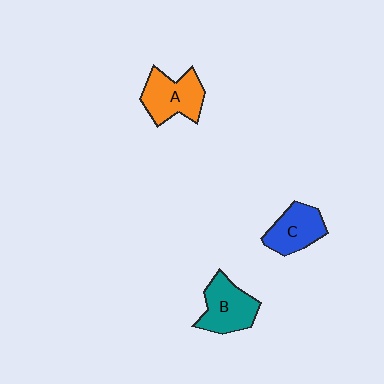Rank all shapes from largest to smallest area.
From largest to smallest: A (orange), B (teal), C (blue).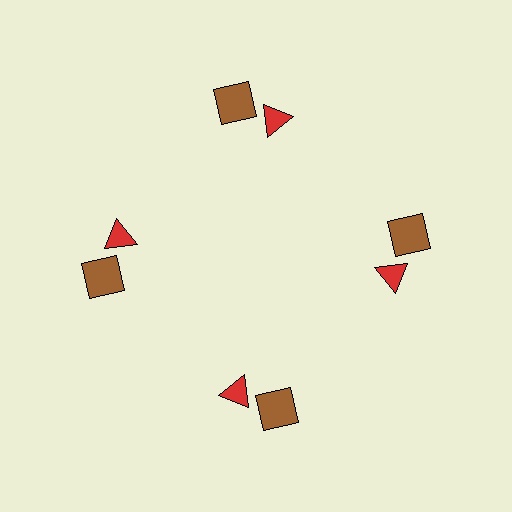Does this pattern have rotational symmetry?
Yes, this pattern has 4-fold rotational symmetry. It looks the same after rotating 90 degrees around the center.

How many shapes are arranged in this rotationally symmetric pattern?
There are 8 shapes, arranged in 4 groups of 2.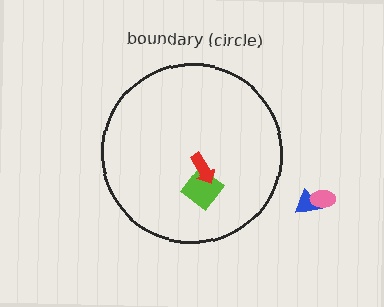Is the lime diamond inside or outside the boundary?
Inside.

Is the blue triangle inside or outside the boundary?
Outside.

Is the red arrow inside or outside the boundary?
Inside.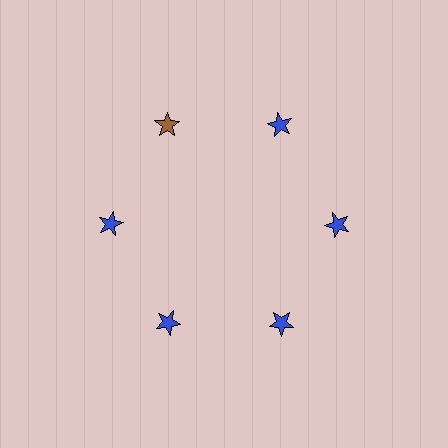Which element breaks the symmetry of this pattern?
The brown star at roughly the 11 o'clock position breaks the symmetry. All other shapes are blue stars.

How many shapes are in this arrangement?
There are 6 shapes arranged in a ring pattern.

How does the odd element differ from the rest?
It has a different color: brown instead of blue.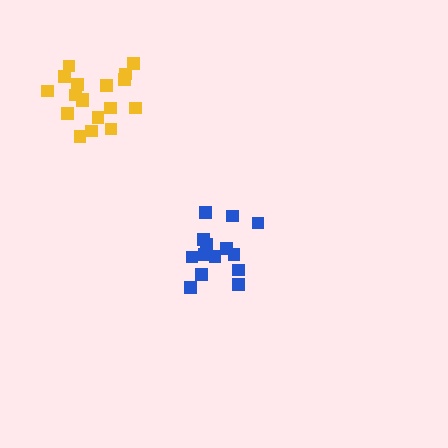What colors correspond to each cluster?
The clusters are colored: blue, yellow.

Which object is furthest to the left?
The yellow cluster is leftmost.